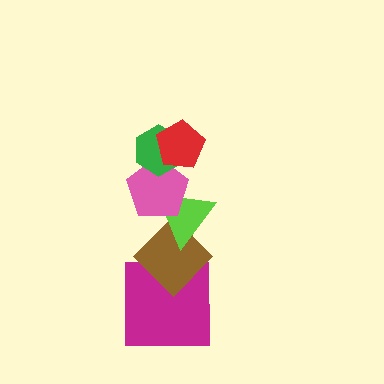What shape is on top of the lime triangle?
The pink pentagon is on top of the lime triangle.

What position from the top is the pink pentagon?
The pink pentagon is 3rd from the top.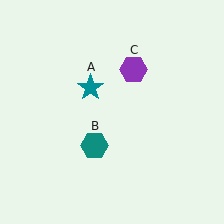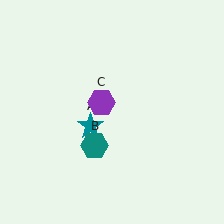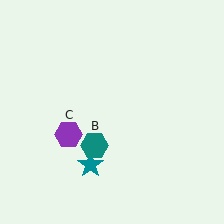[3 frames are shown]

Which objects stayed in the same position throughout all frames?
Teal hexagon (object B) remained stationary.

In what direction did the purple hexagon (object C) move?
The purple hexagon (object C) moved down and to the left.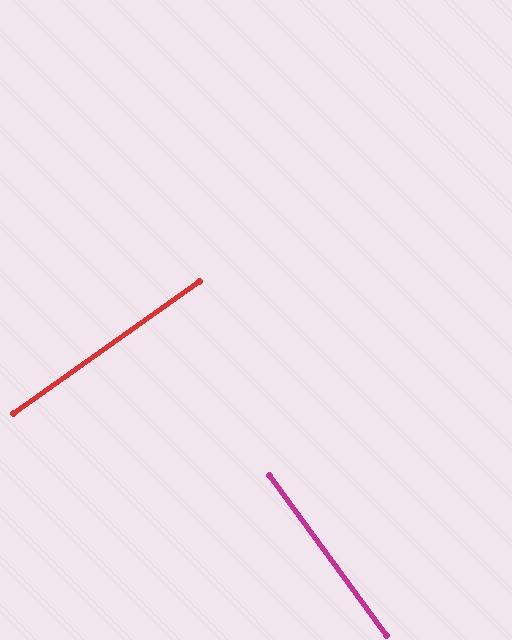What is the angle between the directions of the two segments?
Approximately 89 degrees.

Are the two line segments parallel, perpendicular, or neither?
Perpendicular — they meet at approximately 89°.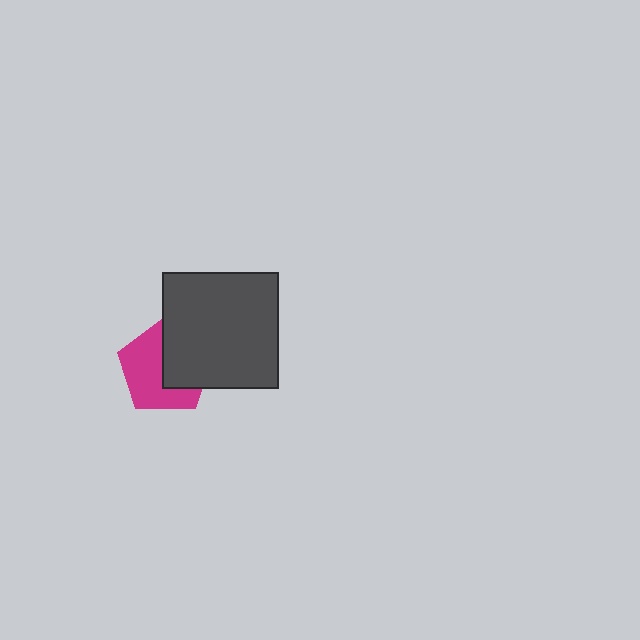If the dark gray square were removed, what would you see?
You would see the complete magenta pentagon.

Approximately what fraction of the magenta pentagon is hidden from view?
Roughly 44% of the magenta pentagon is hidden behind the dark gray square.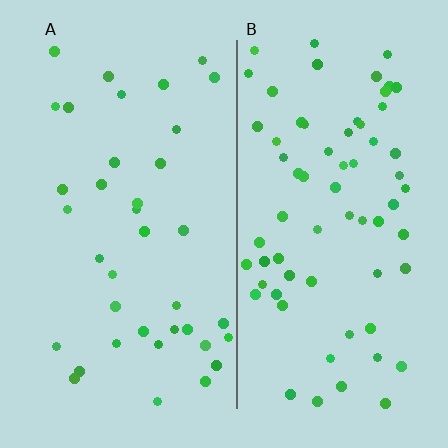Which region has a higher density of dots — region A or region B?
B (the right).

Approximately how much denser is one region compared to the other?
Approximately 1.8× — region B over region A.